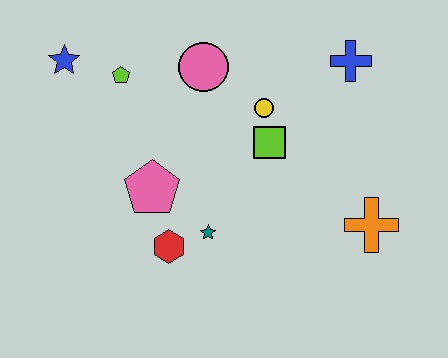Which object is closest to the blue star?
The lime pentagon is closest to the blue star.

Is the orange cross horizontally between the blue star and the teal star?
No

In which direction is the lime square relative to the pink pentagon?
The lime square is to the right of the pink pentagon.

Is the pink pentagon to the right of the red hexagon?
No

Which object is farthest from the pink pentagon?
The blue cross is farthest from the pink pentagon.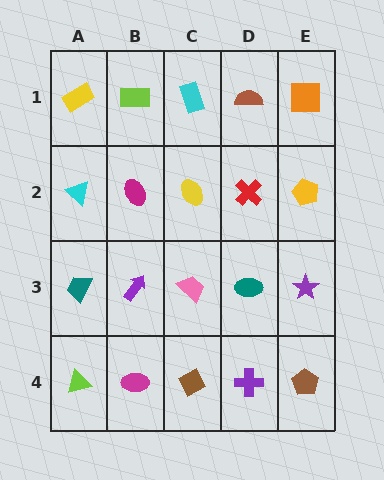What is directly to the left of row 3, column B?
A teal trapezoid.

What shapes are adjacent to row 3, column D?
A red cross (row 2, column D), a purple cross (row 4, column D), a pink trapezoid (row 3, column C), a purple star (row 3, column E).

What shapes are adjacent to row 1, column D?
A red cross (row 2, column D), a cyan rectangle (row 1, column C), an orange square (row 1, column E).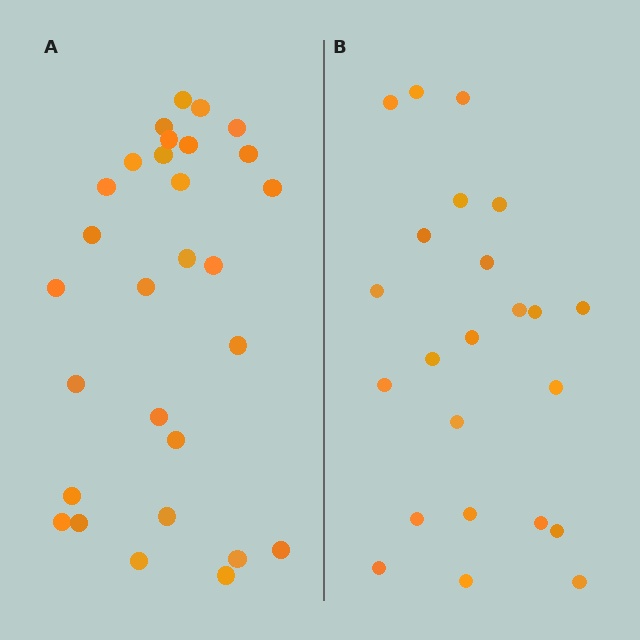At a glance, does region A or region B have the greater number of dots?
Region A (the left region) has more dots.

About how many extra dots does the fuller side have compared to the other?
Region A has about 6 more dots than region B.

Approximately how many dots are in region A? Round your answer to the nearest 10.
About 30 dots. (The exact count is 29, which rounds to 30.)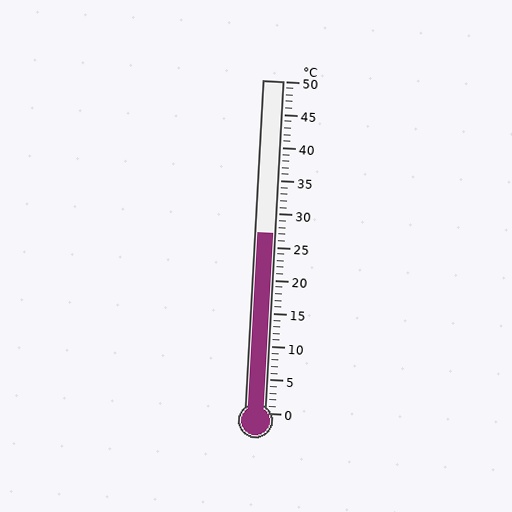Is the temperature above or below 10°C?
The temperature is above 10°C.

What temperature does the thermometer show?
The thermometer shows approximately 27°C.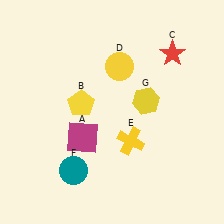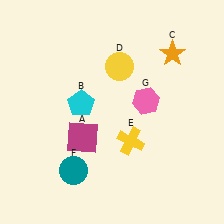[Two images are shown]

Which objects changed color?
B changed from yellow to cyan. C changed from red to orange. G changed from yellow to pink.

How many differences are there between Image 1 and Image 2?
There are 3 differences between the two images.